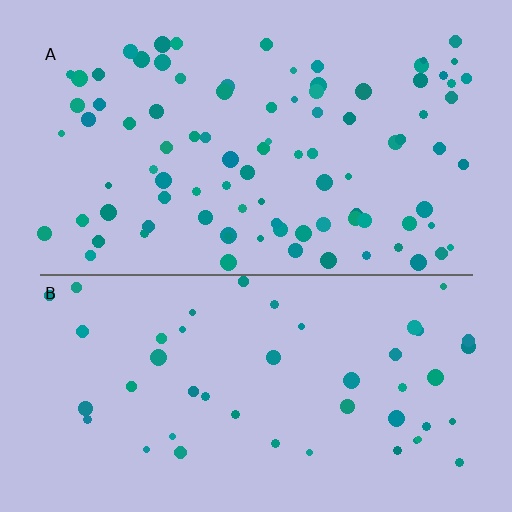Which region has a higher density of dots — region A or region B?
A (the top).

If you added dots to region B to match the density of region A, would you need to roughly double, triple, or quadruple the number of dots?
Approximately double.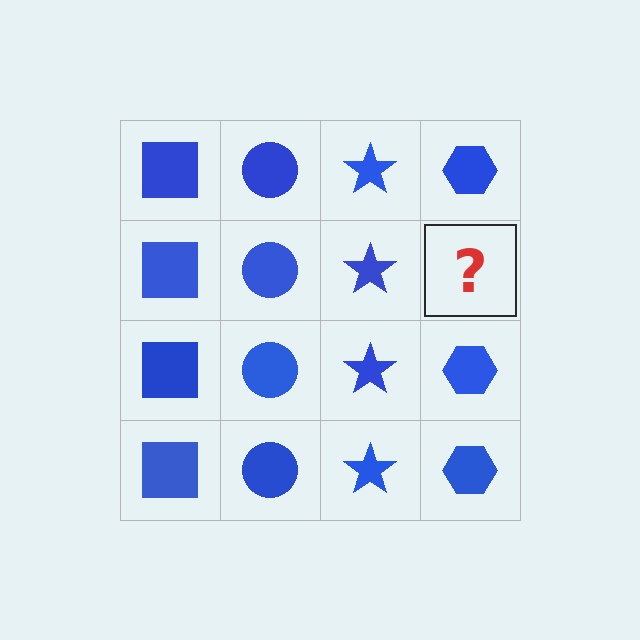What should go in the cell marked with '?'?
The missing cell should contain a blue hexagon.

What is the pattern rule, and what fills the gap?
The rule is that each column has a consistent shape. The gap should be filled with a blue hexagon.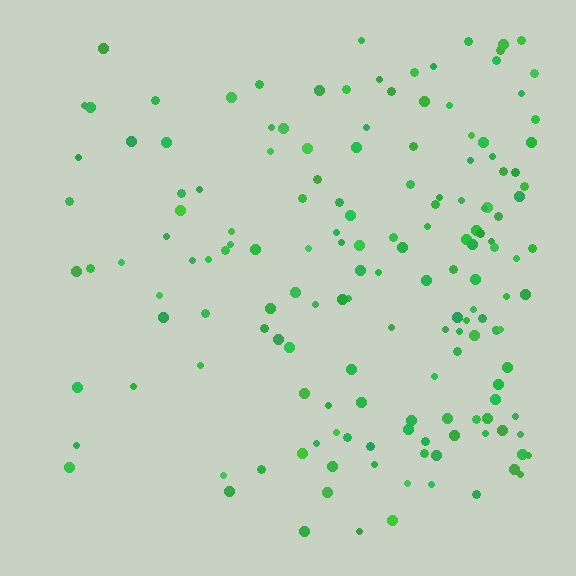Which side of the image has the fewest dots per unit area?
The left.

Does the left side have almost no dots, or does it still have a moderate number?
Still a moderate number, just noticeably fewer than the right.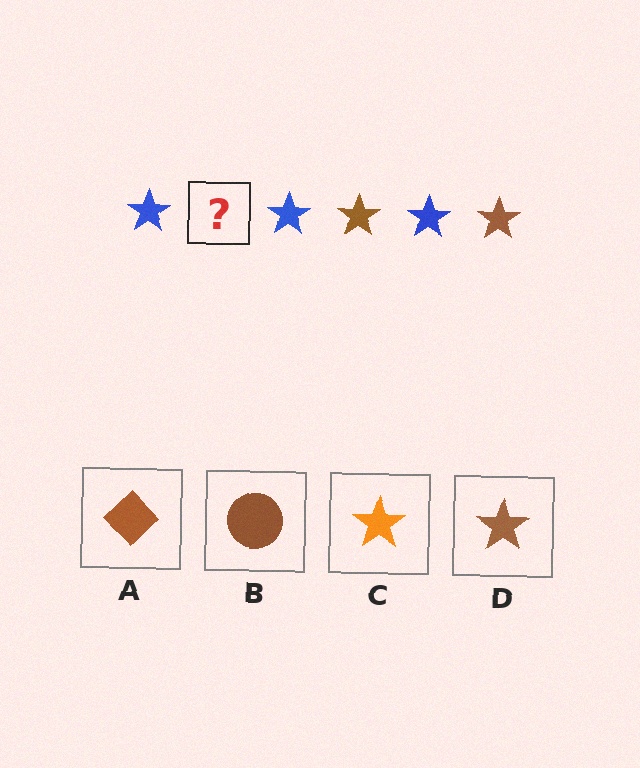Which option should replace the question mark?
Option D.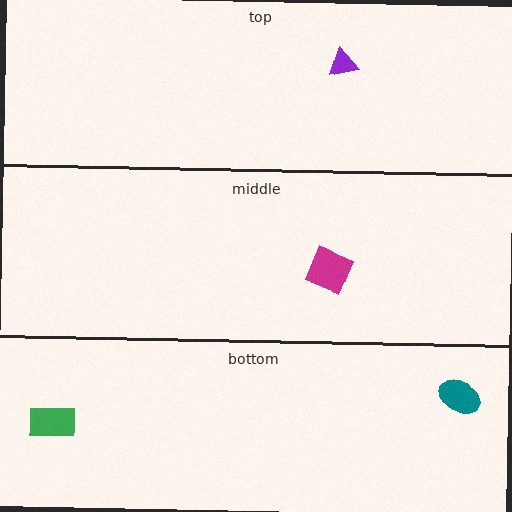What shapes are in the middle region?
The magenta diamond.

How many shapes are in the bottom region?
2.